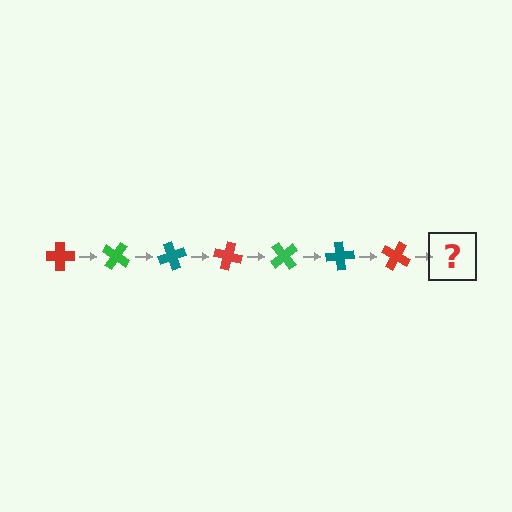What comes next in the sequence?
The next element should be a green cross, rotated 245 degrees from the start.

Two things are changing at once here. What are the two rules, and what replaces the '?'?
The two rules are that it rotates 35 degrees each step and the color cycles through red, green, and teal. The '?' should be a green cross, rotated 245 degrees from the start.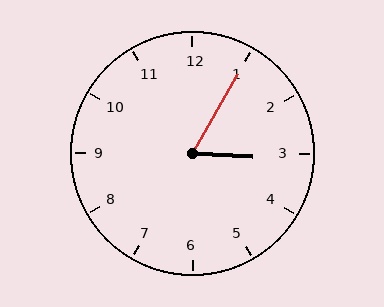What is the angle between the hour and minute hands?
Approximately 62 degrees.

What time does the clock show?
3:05.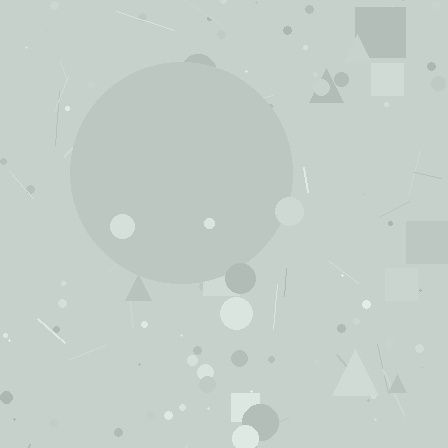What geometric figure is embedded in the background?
A circle is embedded in the background.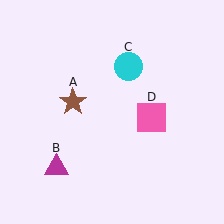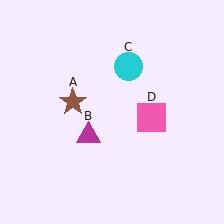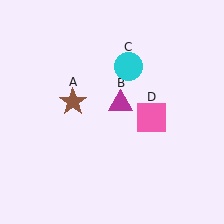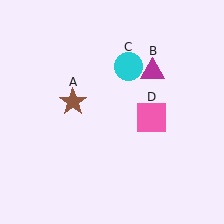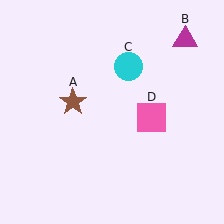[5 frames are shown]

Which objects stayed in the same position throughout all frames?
Brown star (object A) and cyan circle (object C) and pink square (object D) remained stationary.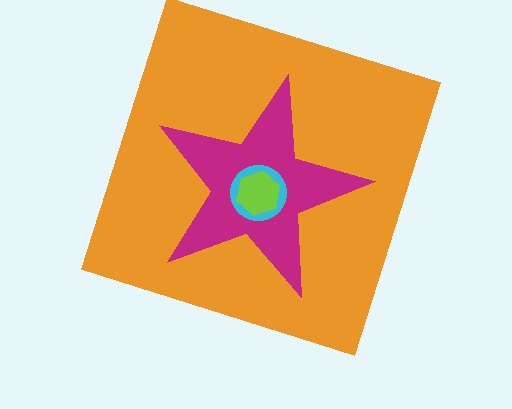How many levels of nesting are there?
4.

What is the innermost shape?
The lime hexagon.